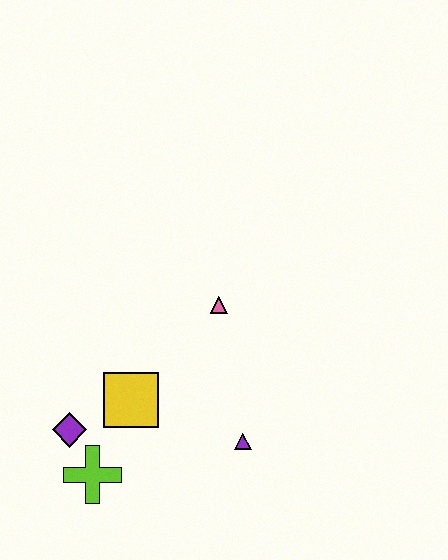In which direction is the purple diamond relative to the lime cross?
The purple diamond is above the lime cross.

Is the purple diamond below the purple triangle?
No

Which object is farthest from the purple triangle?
The purple diamond is farthest from the purple triangle.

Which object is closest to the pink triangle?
The yellow square is closest to the pink triangle.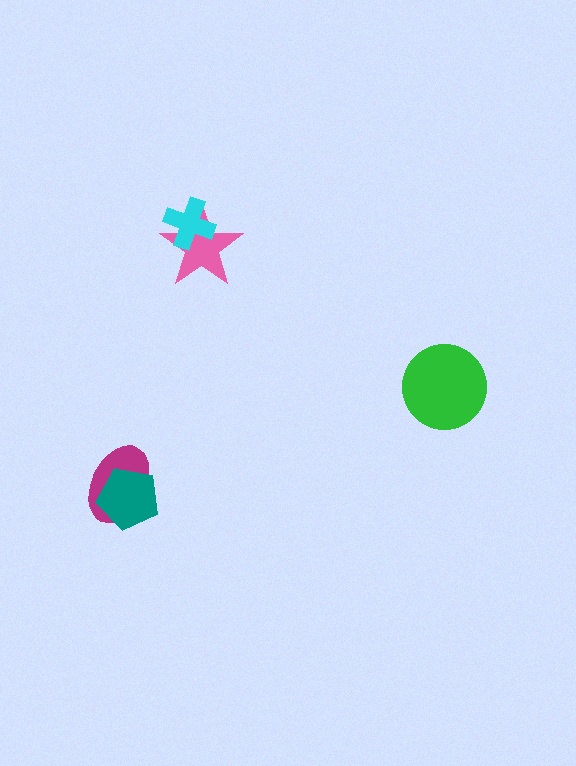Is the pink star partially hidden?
Yes, it is partially covered by another shape.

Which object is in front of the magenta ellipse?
The teal pentagon is in front of the magenta ellipse.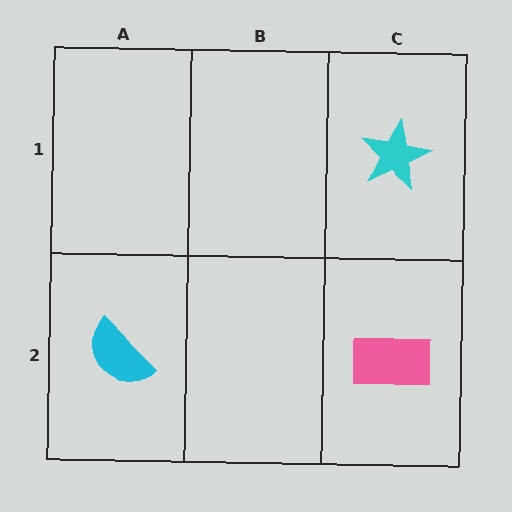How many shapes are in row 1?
1 shape.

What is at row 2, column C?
A pink rectangle.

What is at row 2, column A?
A cyan semicircle.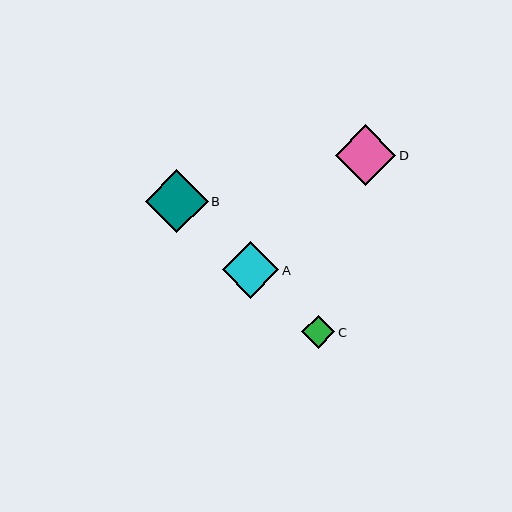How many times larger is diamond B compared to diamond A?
Diamond B is approximately 1.1 times the size of diamond A.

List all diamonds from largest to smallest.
From largest to smallest: B, D, A, C.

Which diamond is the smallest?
Diamond C is the smallest with a size of approximately 33 pixels.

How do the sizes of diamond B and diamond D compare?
Diamond B and diamond D are approximately the same size.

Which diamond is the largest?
Diamond B is the largest with a size of approximately 62 pixels.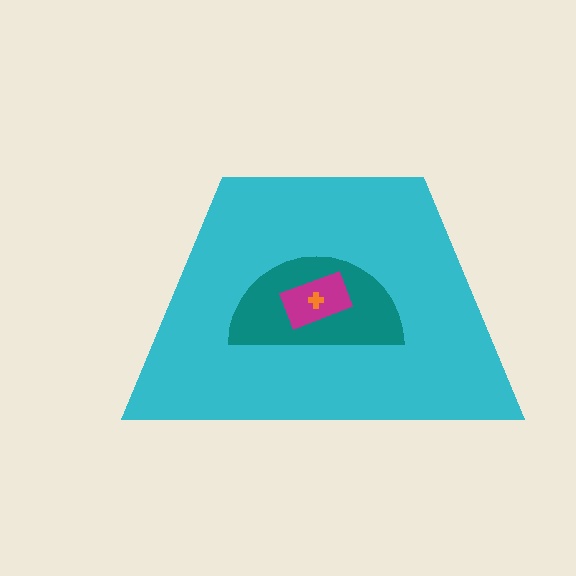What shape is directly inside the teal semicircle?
The magenta rectangle.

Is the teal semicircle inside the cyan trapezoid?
Yes.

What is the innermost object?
The orange cross.